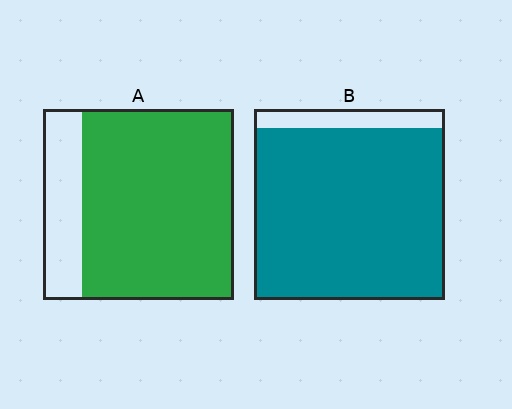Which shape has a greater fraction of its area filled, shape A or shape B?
Shape B.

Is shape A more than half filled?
Yes.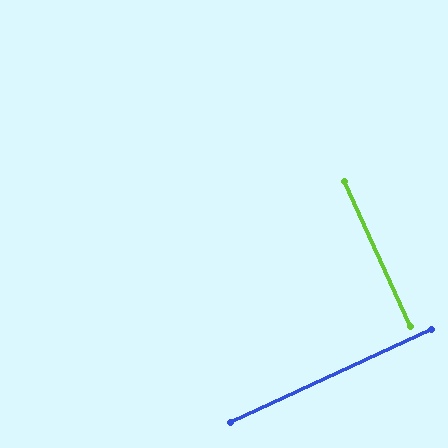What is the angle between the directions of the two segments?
Approximately 90 degrees.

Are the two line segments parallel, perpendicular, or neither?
Perpendicular — they meet at approximately 90°.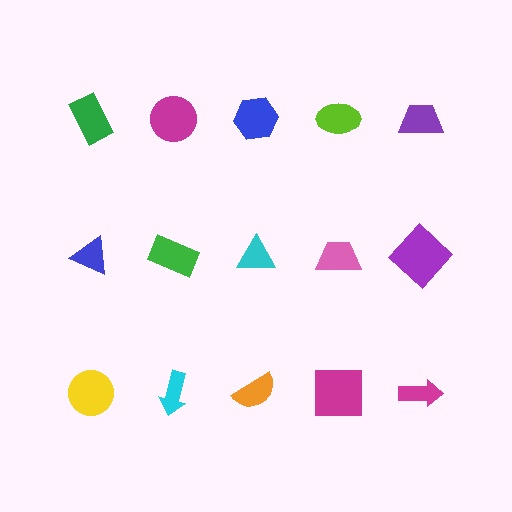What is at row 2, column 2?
A green rectangle.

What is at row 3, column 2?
A cyan arrow.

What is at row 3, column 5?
A magenta arrow.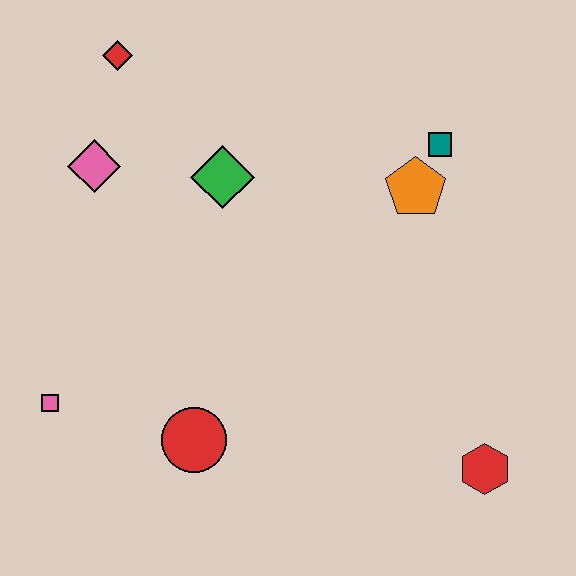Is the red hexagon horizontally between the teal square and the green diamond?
No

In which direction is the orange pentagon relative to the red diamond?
The orange pentagon is to the right of the red diamond.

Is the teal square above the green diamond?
Yes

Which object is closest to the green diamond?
The pink diamond is closest to the green diamond.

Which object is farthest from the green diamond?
The red hexagon is farthest from the green diamond.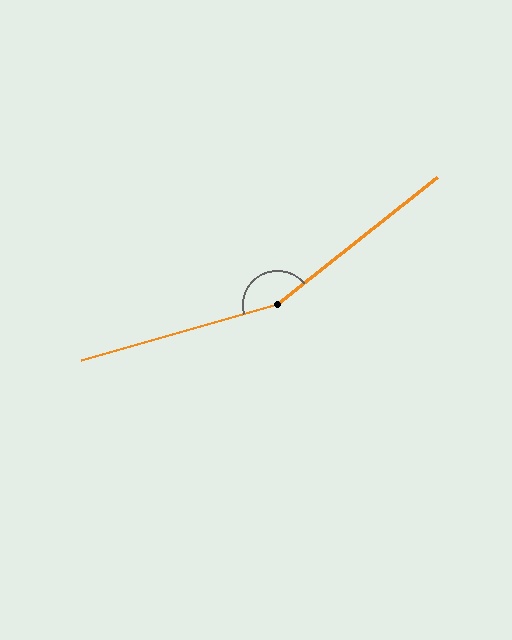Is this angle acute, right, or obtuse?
It is obtuse.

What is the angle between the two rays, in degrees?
Approximately 157 degrees.